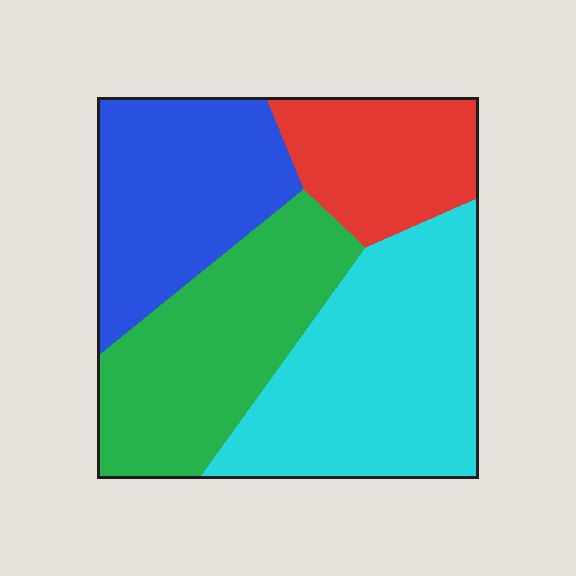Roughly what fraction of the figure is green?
Green takes up about one quarter (1/4) of the figure.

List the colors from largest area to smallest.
From largest to smallest: cyan, green, blue, red.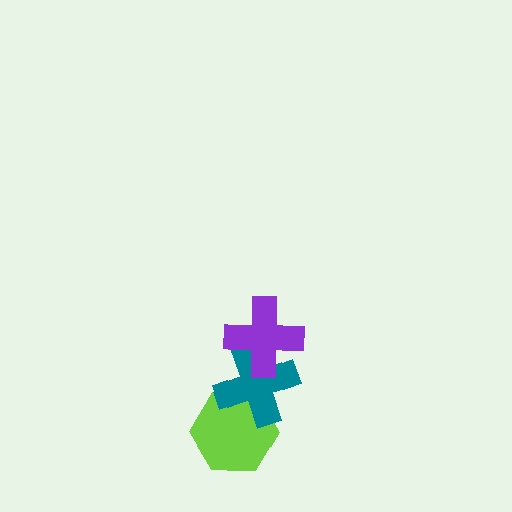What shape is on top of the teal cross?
The purple cross is on top of the teal cross.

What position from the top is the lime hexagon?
The lime hexagon is 3rd from the top.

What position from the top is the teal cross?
The teal cross is 2nd from the top.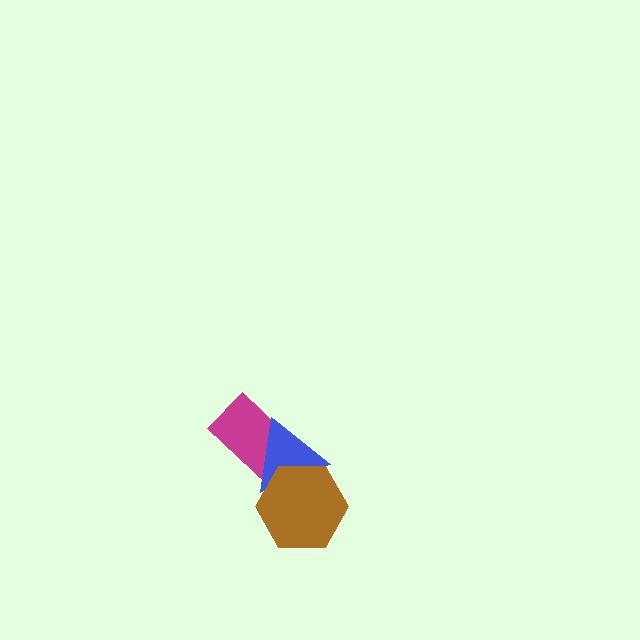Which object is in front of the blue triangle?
The brown hexagon is in front of the blue triangle.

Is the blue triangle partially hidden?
Yes, it is partially covered by another shape.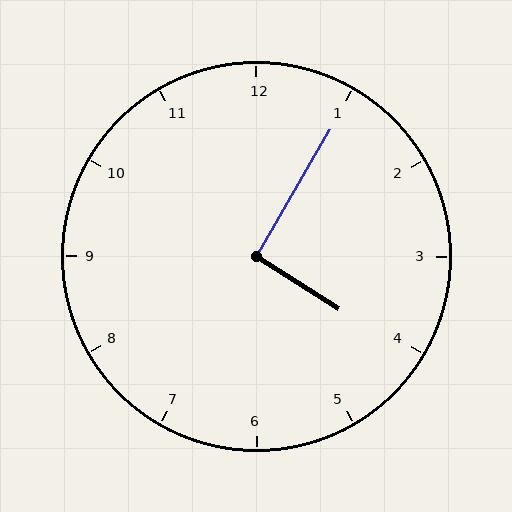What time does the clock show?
4:05.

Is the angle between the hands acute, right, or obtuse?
It is right.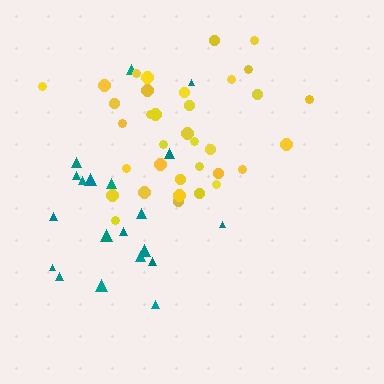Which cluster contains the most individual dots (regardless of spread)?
Yellow (35).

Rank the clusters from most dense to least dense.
yellow, teal.